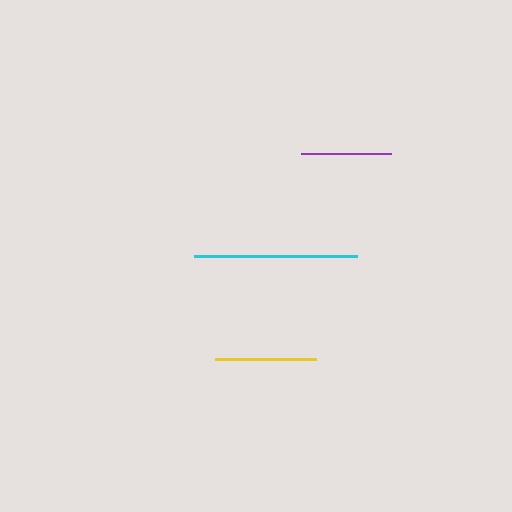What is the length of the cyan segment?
The cyan segment is approximately 163 pixels long.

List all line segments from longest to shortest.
From longest to shortest: cyan, yellow, purple.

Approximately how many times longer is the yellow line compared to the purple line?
The yellow line is approximately 1.1 times the length of the purple line.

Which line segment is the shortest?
The purple line is the shortest at approximately 90 pixels.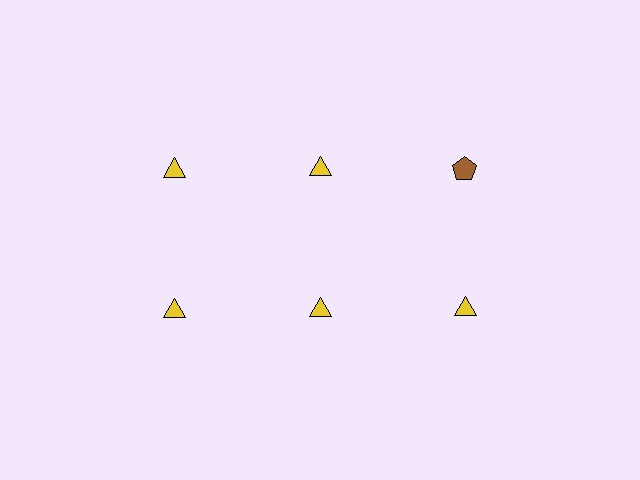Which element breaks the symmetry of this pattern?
The brown pentagon in the top row, center column breaks the symmetry. All other shapes are yellow triangles.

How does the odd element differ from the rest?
It differs in both color (brown instead of yellow) and shape (pentagon instead of triangle).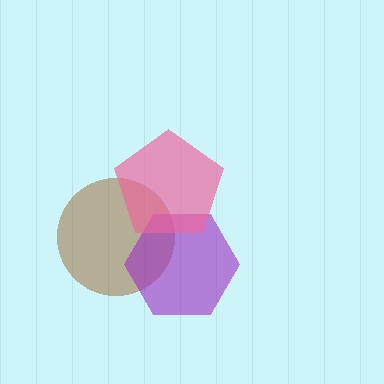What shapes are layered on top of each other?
The layered shapes are: a brown circle, a purple hexagon, a pink pentagon.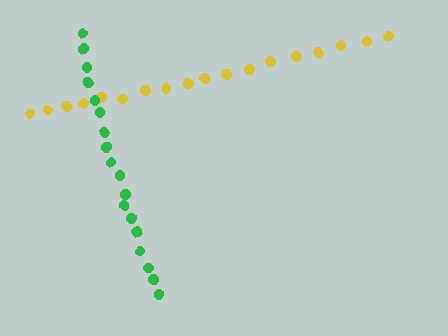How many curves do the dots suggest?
There are 2 distinct paths.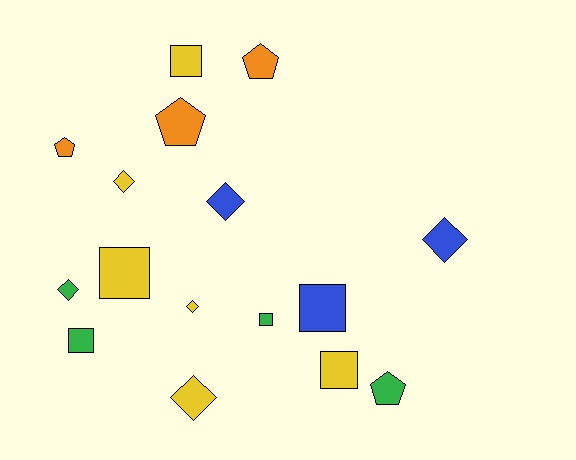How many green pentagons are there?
There is 1 green pentagon.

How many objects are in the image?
There are 16 objects.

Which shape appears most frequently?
Diamond, with 6 objects.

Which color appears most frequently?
Yellow, with 6 objects.